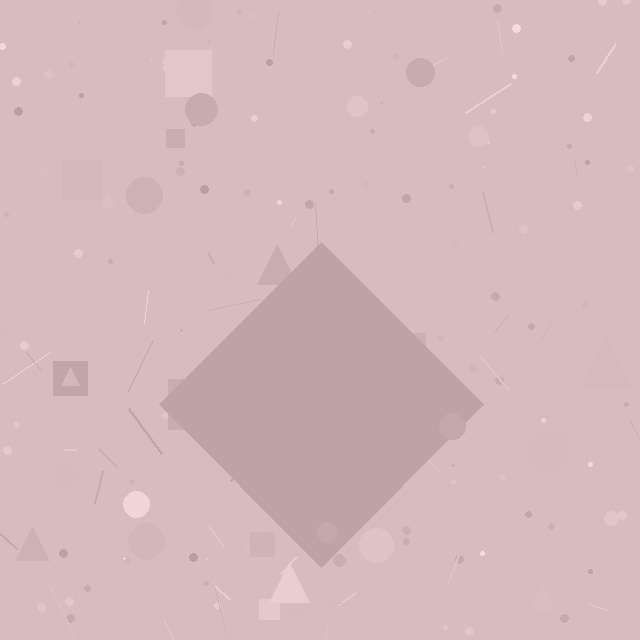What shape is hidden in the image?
A diamond is hidden in the image.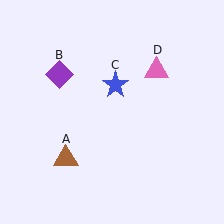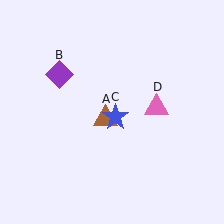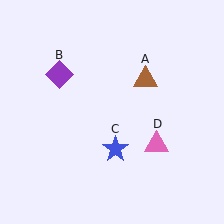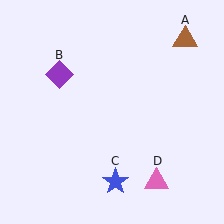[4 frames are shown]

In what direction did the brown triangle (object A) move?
The brown triangle (object A) moved up and to the right.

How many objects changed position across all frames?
3 objects changed position: brown triangle (object A), blue star (object C), pink triangle (object D).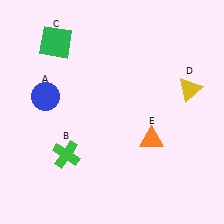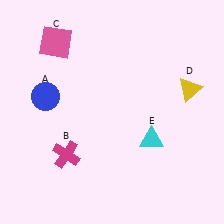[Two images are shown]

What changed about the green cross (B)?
In Image 1, B is green. In Image 2, it changed to magenta.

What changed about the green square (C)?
In Image 1, C is green. In Image 2, it changed to pink.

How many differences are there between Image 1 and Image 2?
There are 3 differences between the two images.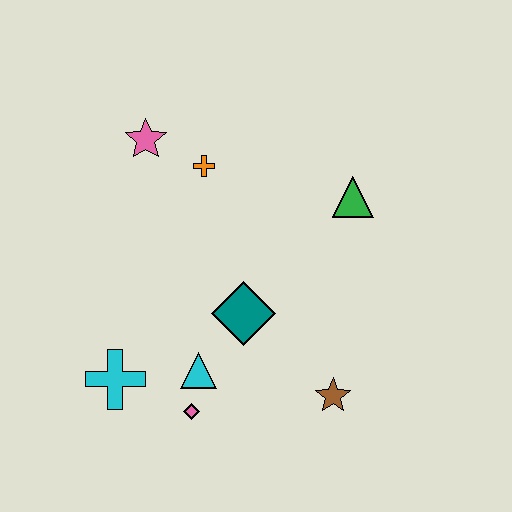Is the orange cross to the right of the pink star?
Yes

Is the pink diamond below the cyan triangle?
Yes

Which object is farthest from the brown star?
The pink star is farthest from the brown star.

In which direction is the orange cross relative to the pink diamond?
The orange cross is above the pink diamond.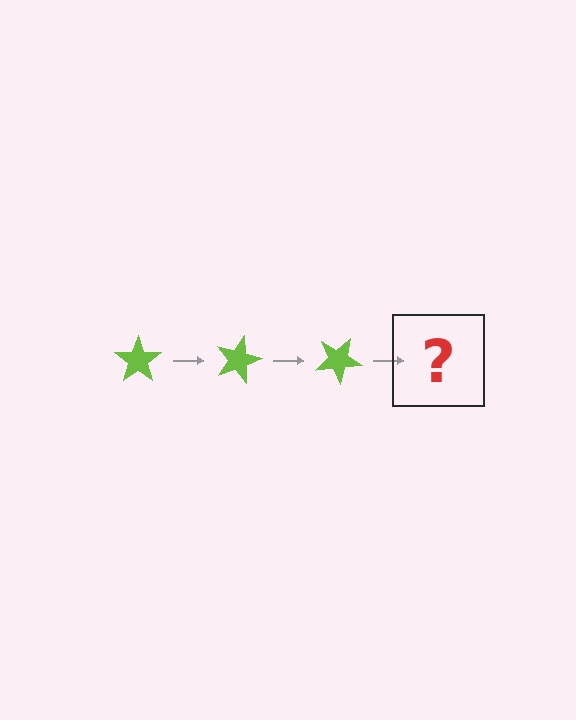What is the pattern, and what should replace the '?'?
The pattern is that the star rotates 15 degrees each step. The '?' should be a lime star rotated 45 degrees.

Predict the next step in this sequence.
The next step is a lime star rotated 45 degrees.